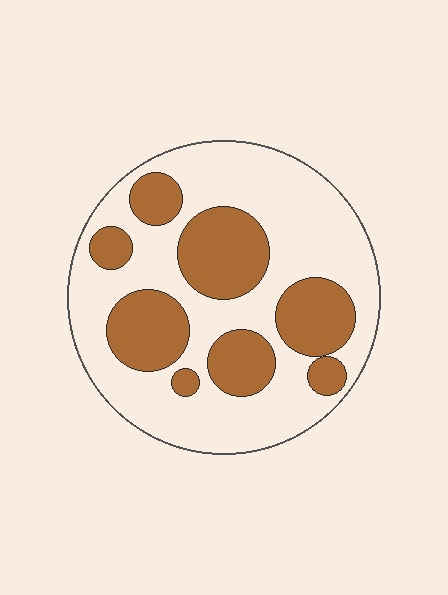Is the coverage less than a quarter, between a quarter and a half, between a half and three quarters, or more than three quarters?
Between a quarter and a half.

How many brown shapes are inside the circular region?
8.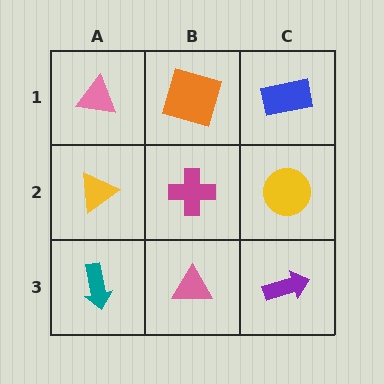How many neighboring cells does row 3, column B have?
3.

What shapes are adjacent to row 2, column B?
An orange square (row 1, column B), a pink triangle (row 3, column B), a yellow triangle (row 2, column A), a yellow circle (row 2, column C).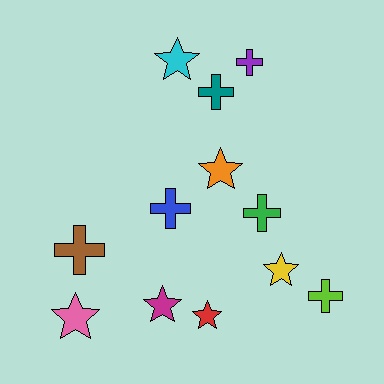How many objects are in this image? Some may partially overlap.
There are 12 objects.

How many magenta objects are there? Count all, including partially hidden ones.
There is 1 magenta object.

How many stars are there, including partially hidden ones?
There are 6 stars.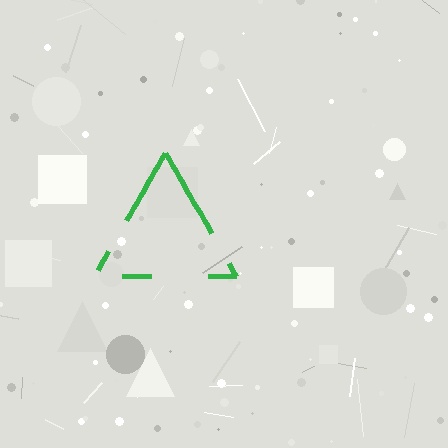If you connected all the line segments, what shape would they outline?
They would outline a triangle.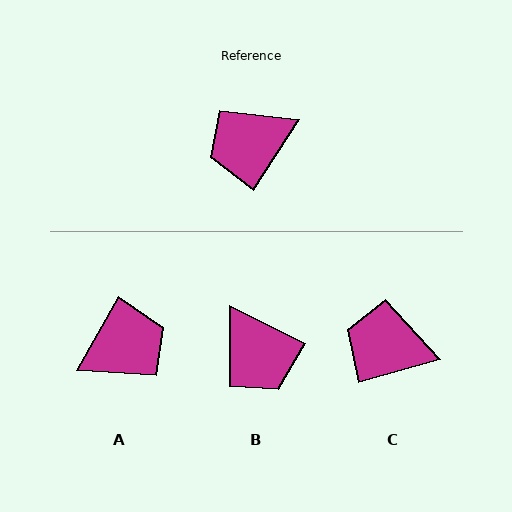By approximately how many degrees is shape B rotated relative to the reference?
Approximately 96 degrees counter-clockwise.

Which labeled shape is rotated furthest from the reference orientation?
A, about 177 degrees away.